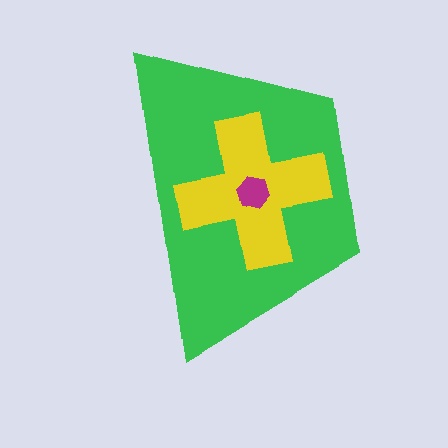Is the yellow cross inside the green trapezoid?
Yes.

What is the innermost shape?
The magenta hexagon.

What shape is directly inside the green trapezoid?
The yellow cross.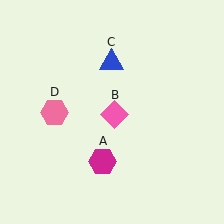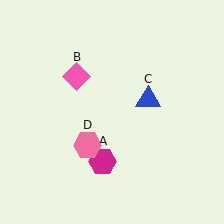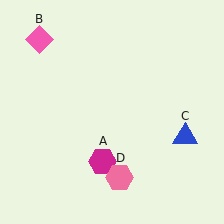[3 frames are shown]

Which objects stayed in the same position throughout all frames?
Magenta hexagon (object A) remained stationary.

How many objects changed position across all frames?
3 objects changed position: pink diamond (object B), blue triangle (object C), pink hexagon (object D).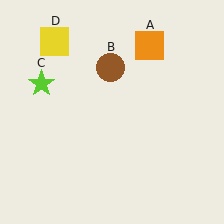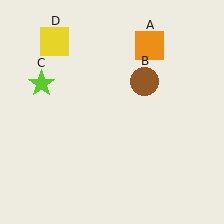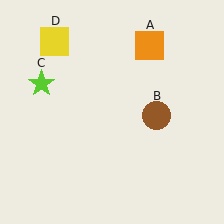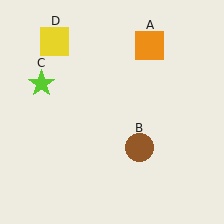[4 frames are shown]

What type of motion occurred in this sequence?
The brown circle (object B) rotated clockwise around the center of the scene.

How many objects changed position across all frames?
1 object changed position: brown circle (object B).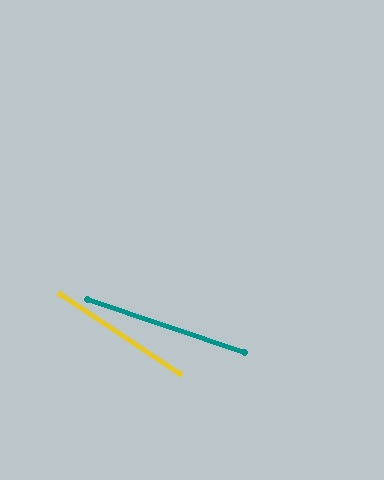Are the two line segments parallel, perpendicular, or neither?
Neither parallel nor perpendicular — they differ by about 15°.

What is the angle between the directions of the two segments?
Approximately 15 degrees.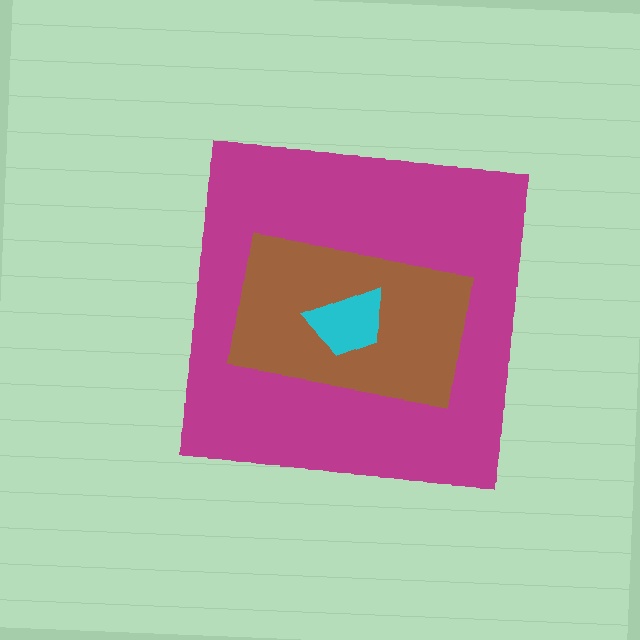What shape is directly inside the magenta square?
The brown rectangle.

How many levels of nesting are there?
3.